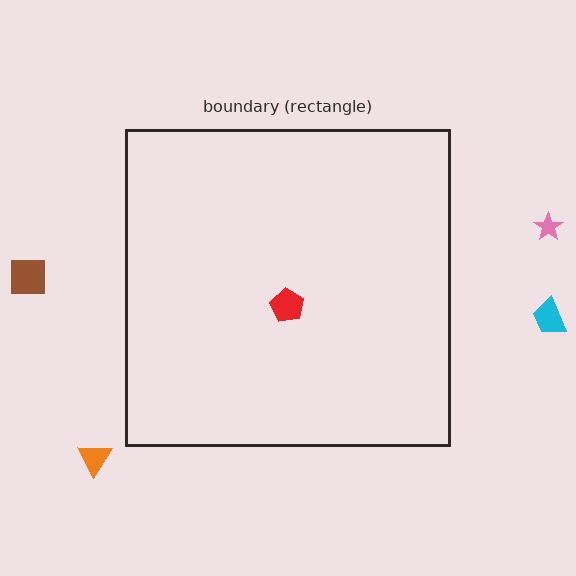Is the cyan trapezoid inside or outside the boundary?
Outside.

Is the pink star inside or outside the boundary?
Outside.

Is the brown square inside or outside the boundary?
Outside.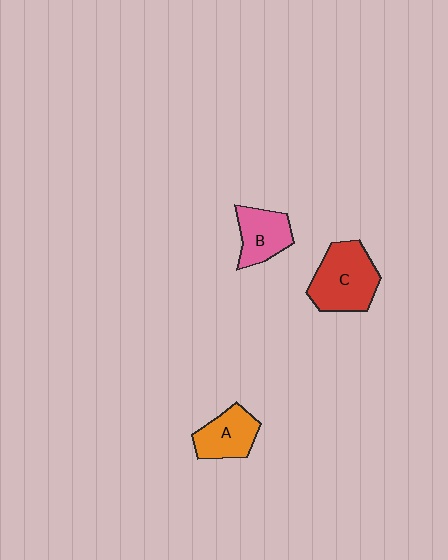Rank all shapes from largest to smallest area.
From largest to smallest: C (red), A (orange), B (pink).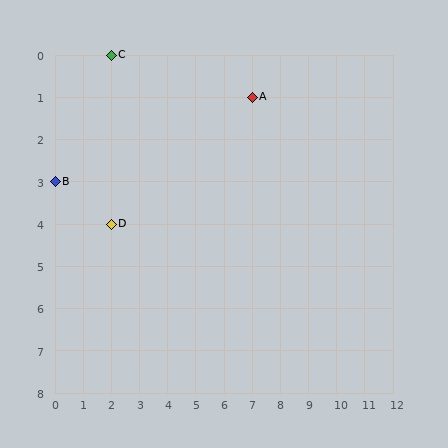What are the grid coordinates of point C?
Point C is at grid coordinates (2, 0).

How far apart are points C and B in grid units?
Points C and B are 2 columns and 3 rows apart (about 3.6 grid units diagonally).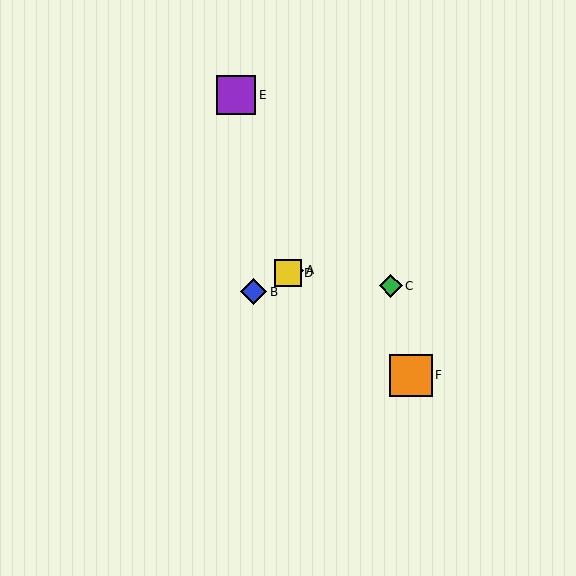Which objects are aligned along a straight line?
Objects A, B, D are aligned along a straight line.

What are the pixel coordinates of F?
Object F is at (411, 375).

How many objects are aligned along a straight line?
3 objects (A, B, D) are aligned along a straight line.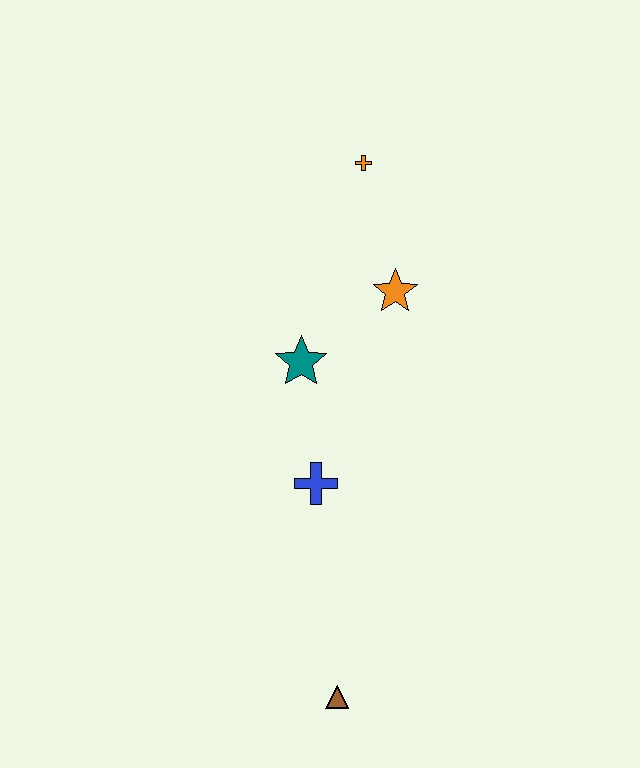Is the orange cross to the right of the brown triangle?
Yes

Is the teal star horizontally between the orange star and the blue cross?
No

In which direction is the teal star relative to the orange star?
The teal star is to the left of the orange star.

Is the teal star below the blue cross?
No